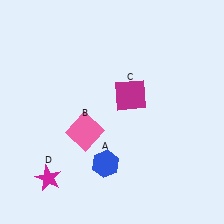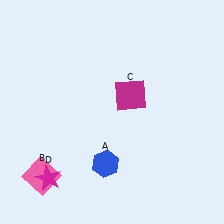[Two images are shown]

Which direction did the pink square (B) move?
The pink square (B) moved down.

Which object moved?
The pink square (B) moved down.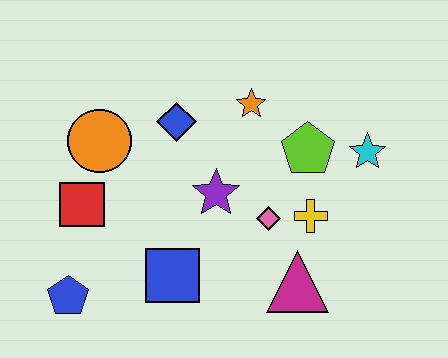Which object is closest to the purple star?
The pink diamond is closest to the purple star.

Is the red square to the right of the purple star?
No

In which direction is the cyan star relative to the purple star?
The cyan star is to the right of the purple star.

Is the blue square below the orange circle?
Yes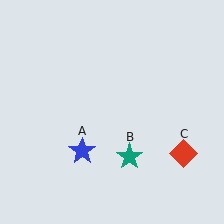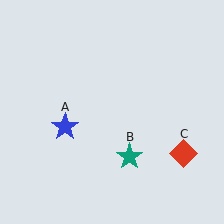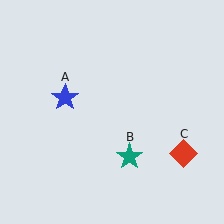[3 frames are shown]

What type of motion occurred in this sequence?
The blue star (object A) rotated clockwise around the center of the scene.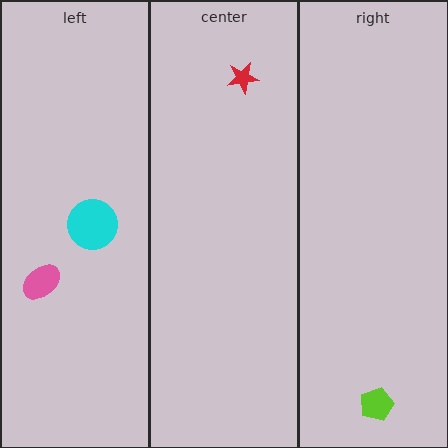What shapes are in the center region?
The red star.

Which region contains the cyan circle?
The left region.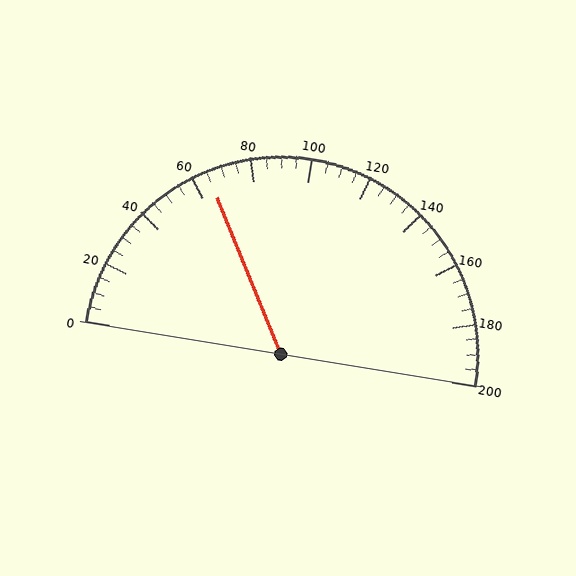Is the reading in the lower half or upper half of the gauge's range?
The reading is in the lower half of the range (0 to 200).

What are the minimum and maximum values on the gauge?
The gauge ranges from 0 to 200.